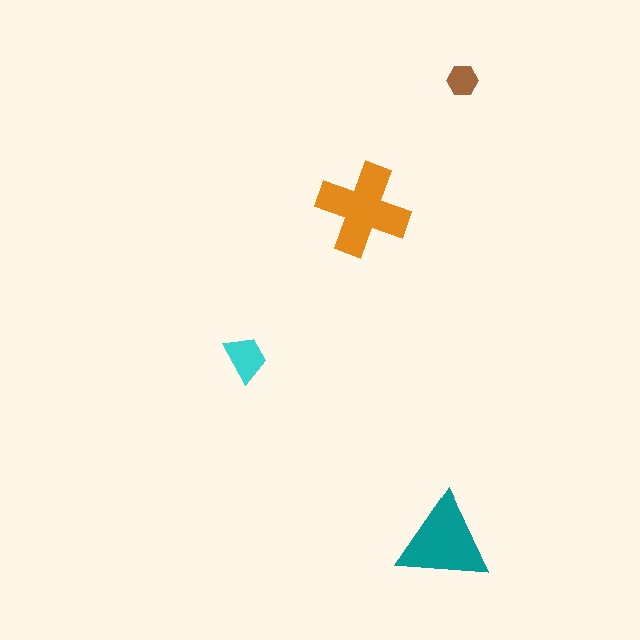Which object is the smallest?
The brown hexagon.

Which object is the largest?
The orange cross.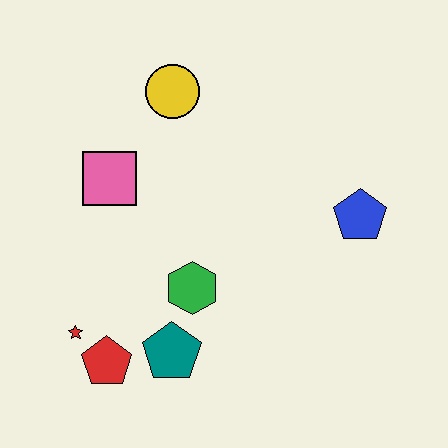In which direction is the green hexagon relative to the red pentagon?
The green hexagon is to the right of the red pentagon.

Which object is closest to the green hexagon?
The teal pentagon is closest to the green hexagon.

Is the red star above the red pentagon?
Yes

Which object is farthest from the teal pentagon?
The yellow circle is farthest from the teal pentagon.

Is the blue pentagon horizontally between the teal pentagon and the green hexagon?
No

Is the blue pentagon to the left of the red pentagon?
No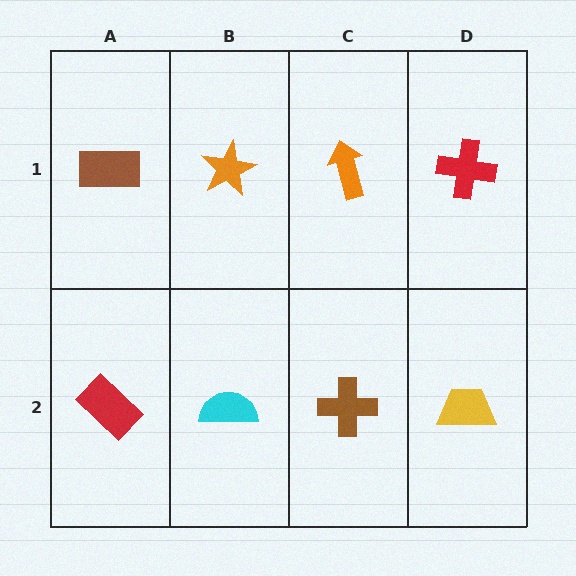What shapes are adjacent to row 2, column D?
A red cross (row 1, column D), a brown cross (row 2, column C).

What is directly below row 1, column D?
A yellow trapezoid.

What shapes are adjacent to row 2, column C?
An orange arrow (row 1, column C), a cyan semicircle (row 2, column B), a yellow trapezoid (row 2, column D).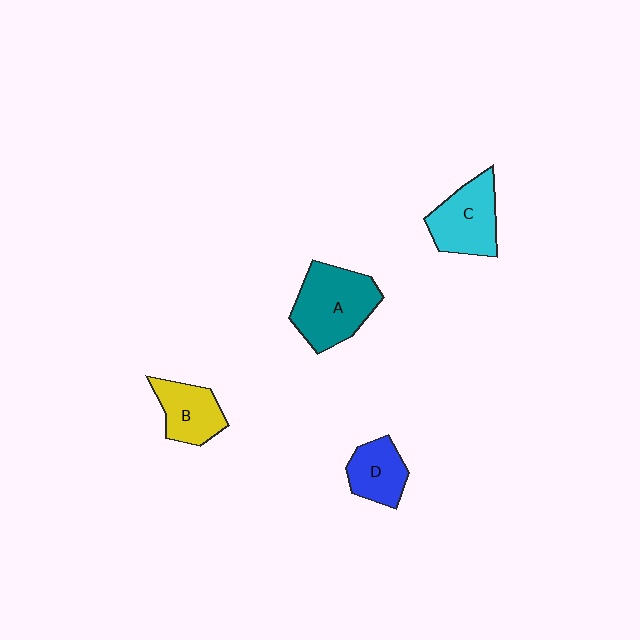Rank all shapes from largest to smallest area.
From largest to smallest: A (teal), C (cyan), B (yellow), D (blue).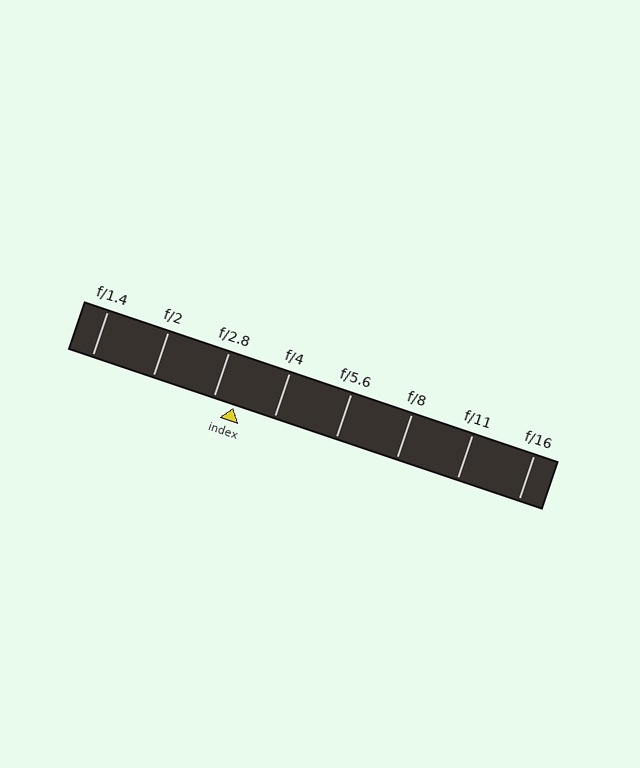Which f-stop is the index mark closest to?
The index mark is closest to f/2.8.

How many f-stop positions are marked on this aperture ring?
There are 8 f-stop positions marked.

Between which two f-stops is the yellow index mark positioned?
The index mark is between f/2.8 and f/4.